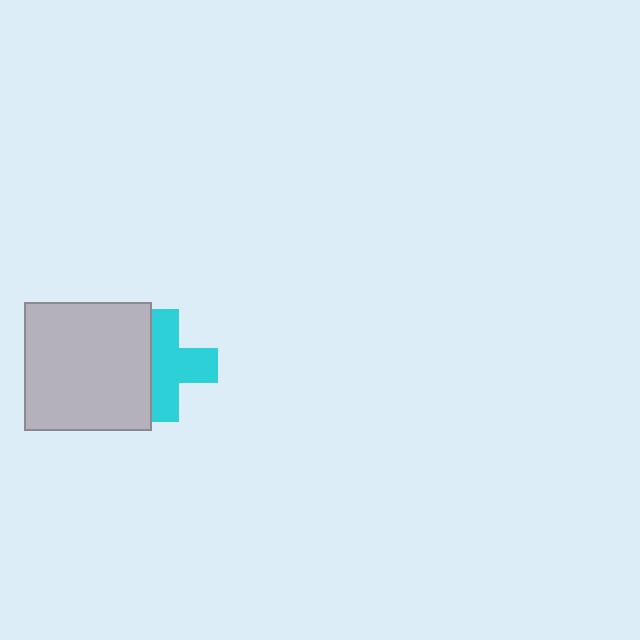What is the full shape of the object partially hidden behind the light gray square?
The partially hidden object is a cyan cross.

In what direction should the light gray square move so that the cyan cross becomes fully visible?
The light gray square should move left. That is the shortest direction to clear the overlap and leave the cyan cross fully visible.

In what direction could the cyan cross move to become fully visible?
The cyan cross could move right. That would shift it out from behind the light gray square entirely.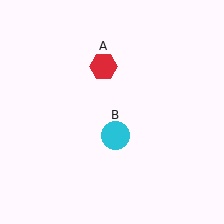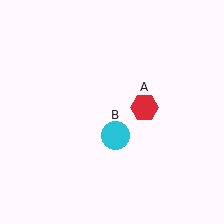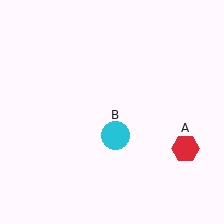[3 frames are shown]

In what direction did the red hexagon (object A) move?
The red hexagon (object A) moved down and to the right.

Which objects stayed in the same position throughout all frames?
Cyan circle (object B) remained stationary.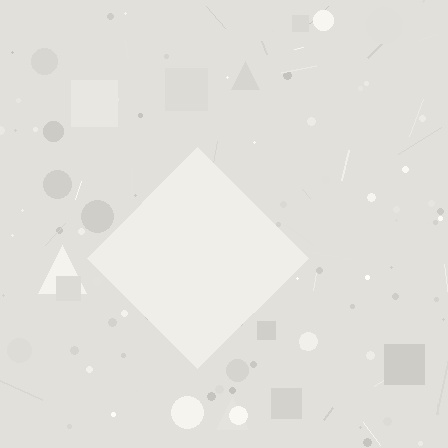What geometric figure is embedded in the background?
A diamond is embedded in the background.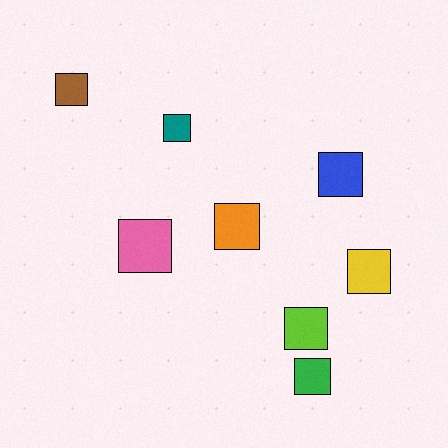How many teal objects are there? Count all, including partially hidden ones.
There is 1 teal object.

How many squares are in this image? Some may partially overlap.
There are 8 squares.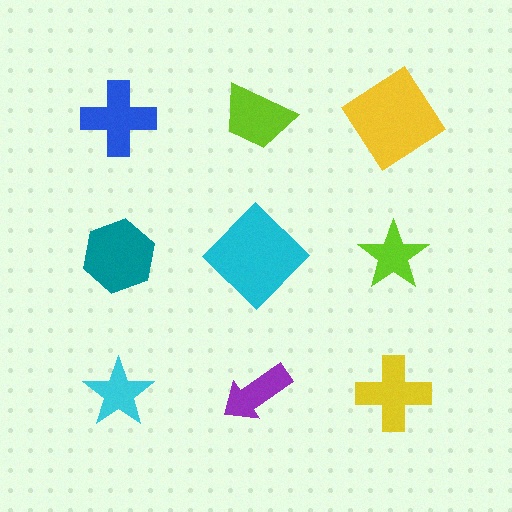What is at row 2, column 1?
A teal hexagon.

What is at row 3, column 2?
A purple arrow.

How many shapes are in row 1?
3 shapes.